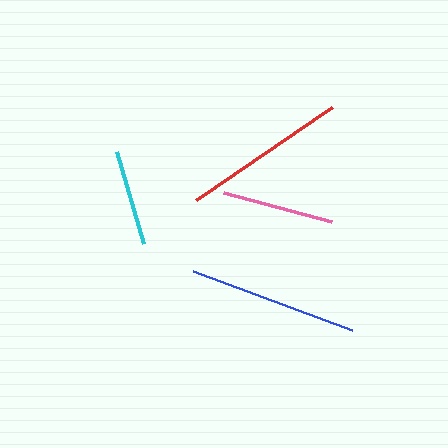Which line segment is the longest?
The blue line is the longest at approximately 169 pixels.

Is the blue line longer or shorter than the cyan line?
The blue line is longer than the cyan line.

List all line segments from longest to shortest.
From longest to shortest: blue, red, pink, cyan.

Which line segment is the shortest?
The cyan line is the shortest at approximately 95 pixels.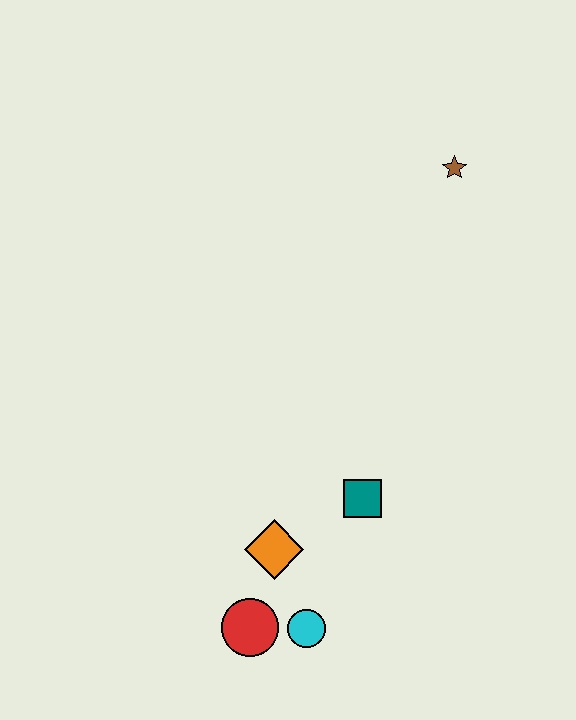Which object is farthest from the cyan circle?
The brown star is farthest from the cyan circle.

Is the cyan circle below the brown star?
Yes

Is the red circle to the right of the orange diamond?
No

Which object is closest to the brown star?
The teal square is closest to the brown star.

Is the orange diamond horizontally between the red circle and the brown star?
Yes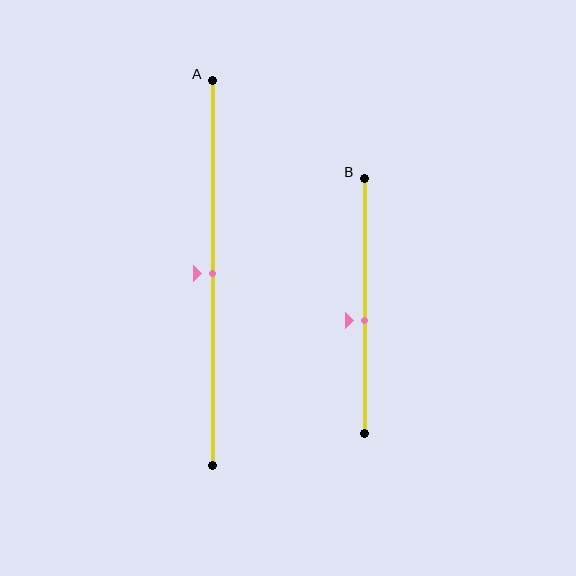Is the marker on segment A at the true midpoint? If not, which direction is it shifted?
Yes, the marker on segment A is at the true midpoint.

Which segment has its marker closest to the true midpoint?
Segment A has its marker closest to the true midpoint.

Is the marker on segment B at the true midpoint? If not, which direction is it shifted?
No, the marker on segment B is shifted downward by about 6% of the segment length.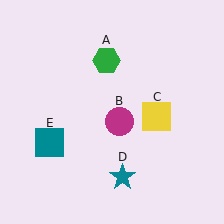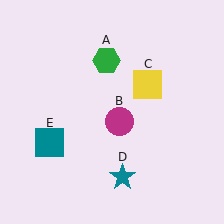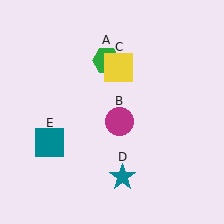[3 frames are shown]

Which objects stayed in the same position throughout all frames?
Green hexagon (object A) and magenta circle (object B) and teal star (object D) and teal square (object E) remained stationary.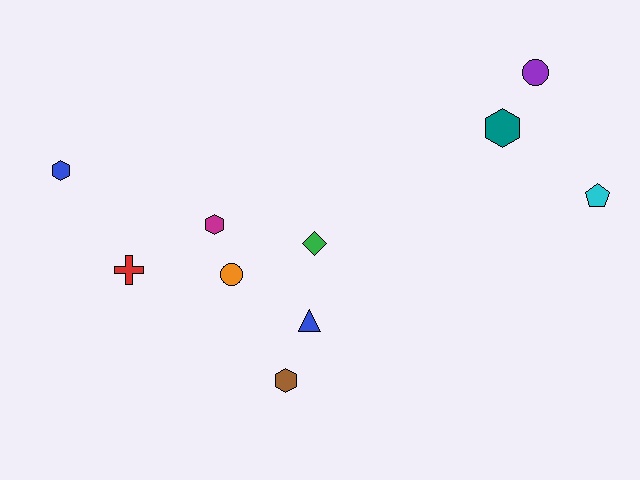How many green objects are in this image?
There is 1 green object.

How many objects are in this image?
There are 10 objects.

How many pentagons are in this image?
There is 1 pentagon.